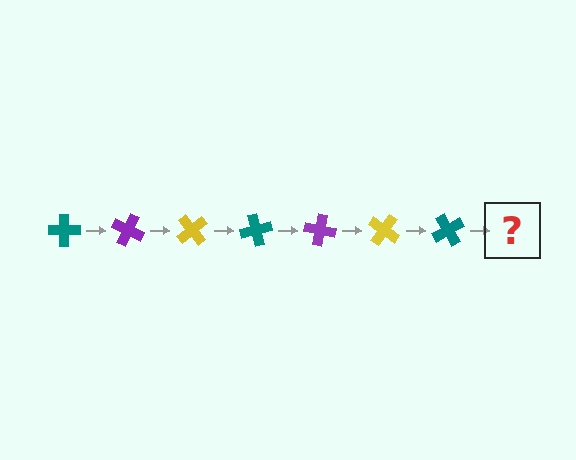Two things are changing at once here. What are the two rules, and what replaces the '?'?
The two rules are that it rotates 25 degrees each step and the color cycles through teal, purple, and yellow. The '?' should be a purple cross, rotated 175 degrees from the start.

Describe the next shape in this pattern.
It should be a purple cross, rotated 175 degrees from the start.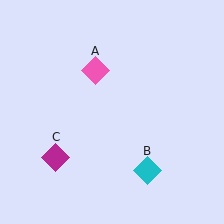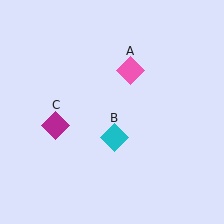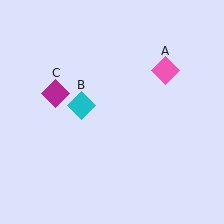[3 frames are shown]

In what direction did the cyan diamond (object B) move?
The cyan diamond (object B) moved up and to the left.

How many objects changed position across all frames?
3 objects changed position: pink diamond (object A), cyan diamond (object B), magenta diamond (object C).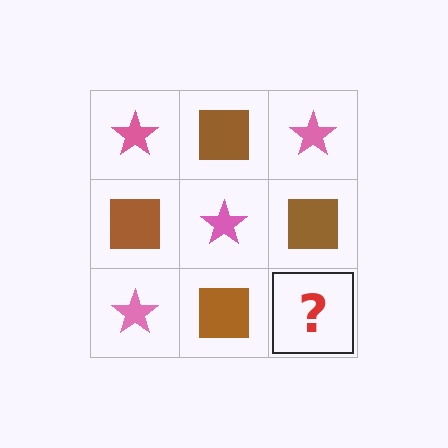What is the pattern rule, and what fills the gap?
The rule is that it alternates pink star and brown square in a checkerboard pattern. The gap should be filled with a pink star.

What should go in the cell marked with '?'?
The missing cell should contain a pink star.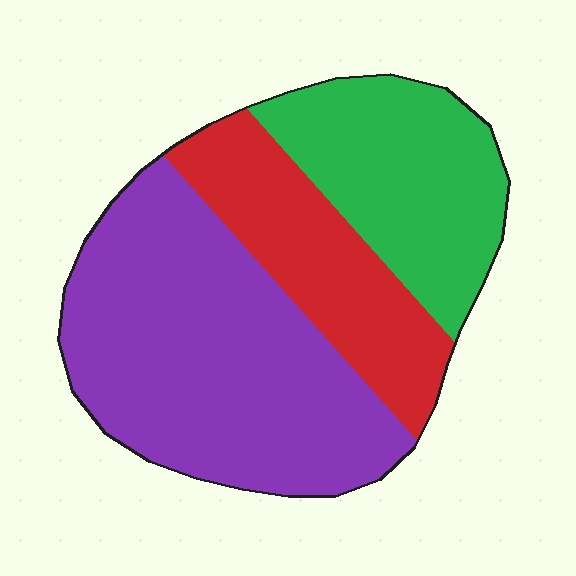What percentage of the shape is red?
Red covers 23% of the shape.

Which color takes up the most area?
Purple, at roughly 50%.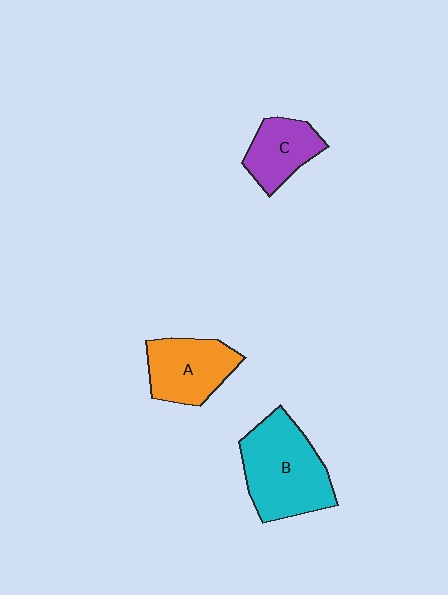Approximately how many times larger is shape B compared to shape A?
Approximately 1.4 times.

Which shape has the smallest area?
Shape C (purple).